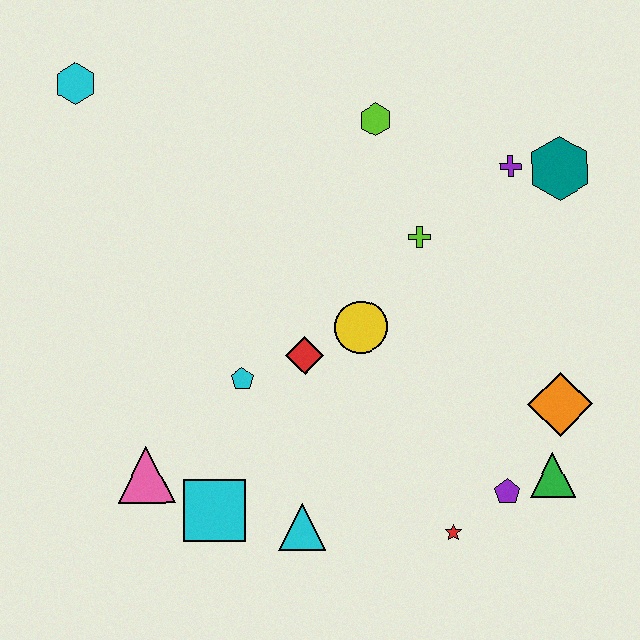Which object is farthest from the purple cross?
The pink triangle is farthest from the purple cross.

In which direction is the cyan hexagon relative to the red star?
The cyan hexagon is above the red star.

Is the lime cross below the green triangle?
No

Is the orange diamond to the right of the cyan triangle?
Yes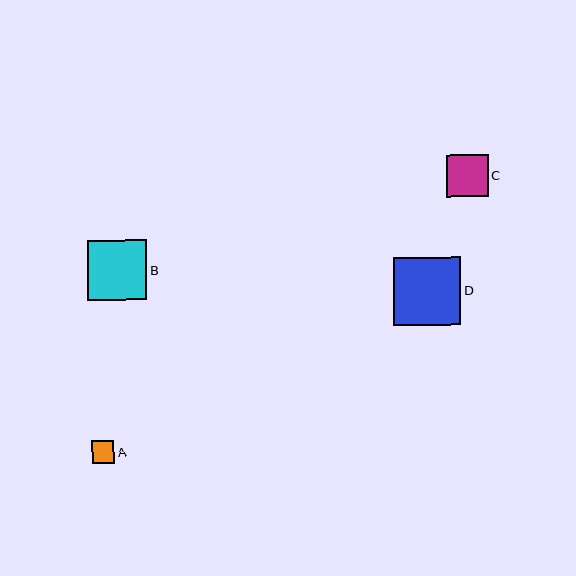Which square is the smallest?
Square A is the smallest with a size of approximately 22 pixels.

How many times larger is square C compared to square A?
Square C is approximately 1.9 times the size of square A.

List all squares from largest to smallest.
From largest to smallest: D, B, C, A.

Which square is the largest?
Square D is the largest with a size of approximately 67 pixels.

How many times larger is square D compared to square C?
Square D is approximately 1.6 times the size of square C.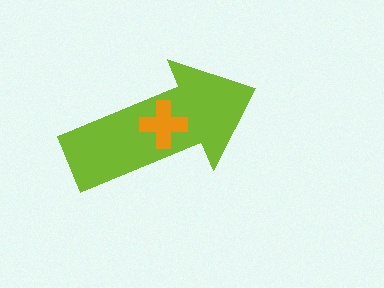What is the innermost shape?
The orange cross.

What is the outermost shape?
The lime arrow.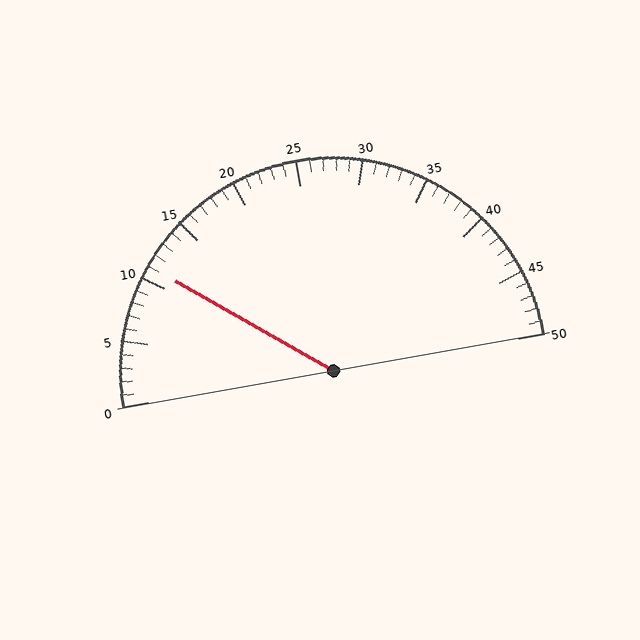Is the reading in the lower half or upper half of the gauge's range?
The reading is in the lower half of the range (0 to 50).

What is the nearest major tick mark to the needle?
The nearest major tick mark is 10.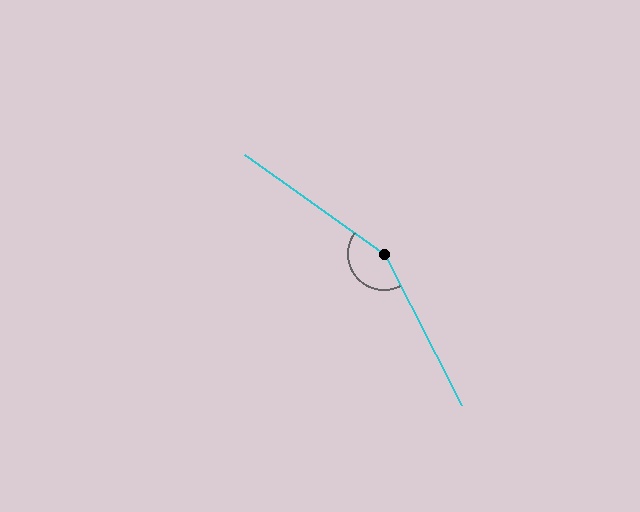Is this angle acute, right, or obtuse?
It is obtuse.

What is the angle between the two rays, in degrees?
Approximately 153 degrees.